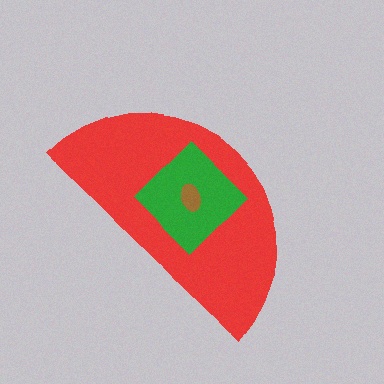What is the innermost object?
The brown ellipse.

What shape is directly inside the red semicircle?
The green diamond.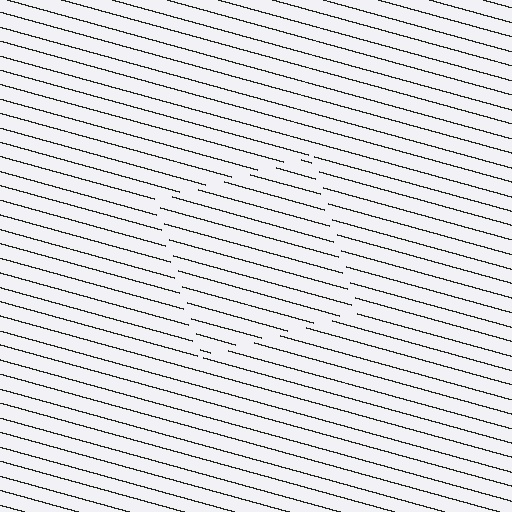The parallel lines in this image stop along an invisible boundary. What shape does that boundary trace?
An illusory square. The interior of the shape contains the same grating, shifted by half a period — the contour is defined by the phase discontinuity where line-ends from the inner and outer gratings abut.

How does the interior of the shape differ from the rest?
The interior of the shape contains the same grating, shifted by half a period — the contour is defined by the phase discontinuity where line-ends from the inner and outer gratings abut.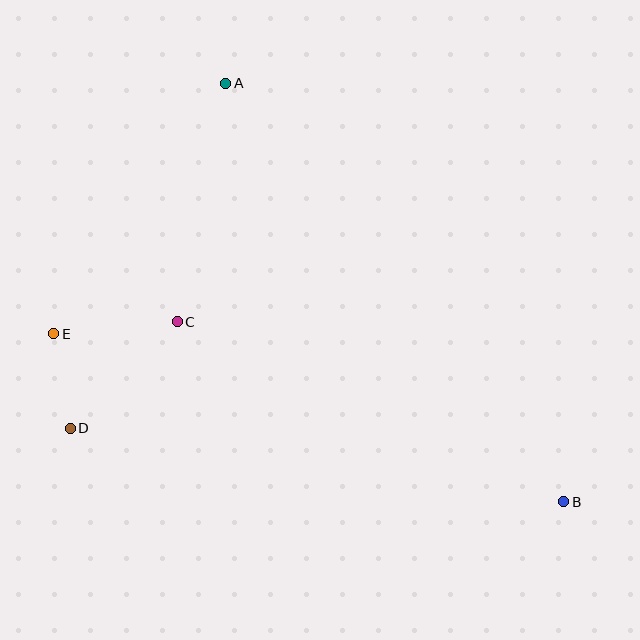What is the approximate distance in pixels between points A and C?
The distance between A and C is approximately 243 pixels.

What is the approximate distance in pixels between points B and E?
The distance between B and E is approximately 537 pixels.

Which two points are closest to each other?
Points D and E are closest to each other.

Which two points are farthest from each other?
Points A and B are farthest from each other.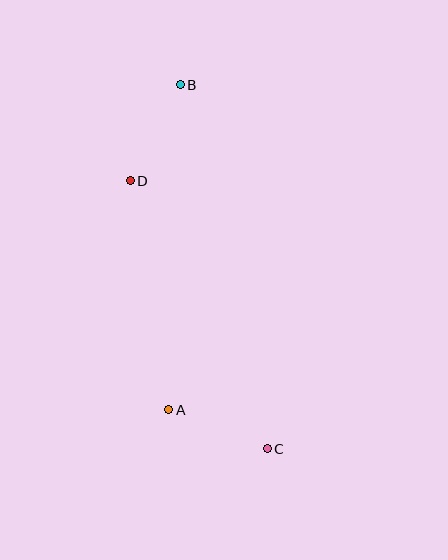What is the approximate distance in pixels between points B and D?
The distance between B and D is approximately 108 pixels.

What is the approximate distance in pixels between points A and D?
The distance between A and D is approximately 232 pixels.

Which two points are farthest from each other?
Points B and C are farthest from each other.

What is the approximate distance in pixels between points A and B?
The distance between A and B is approximately 325 pixels.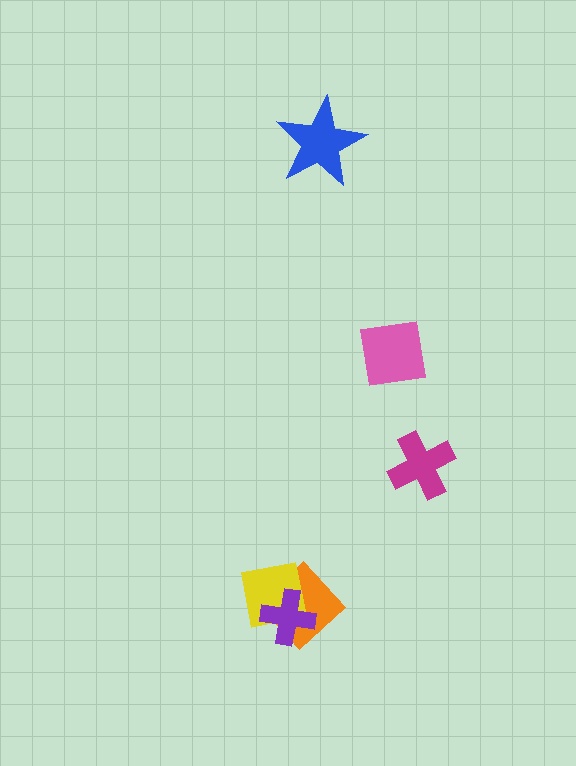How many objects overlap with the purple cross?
2 objects overlap with the purple cross.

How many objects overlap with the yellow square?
2 objects overlap with the yellow square.